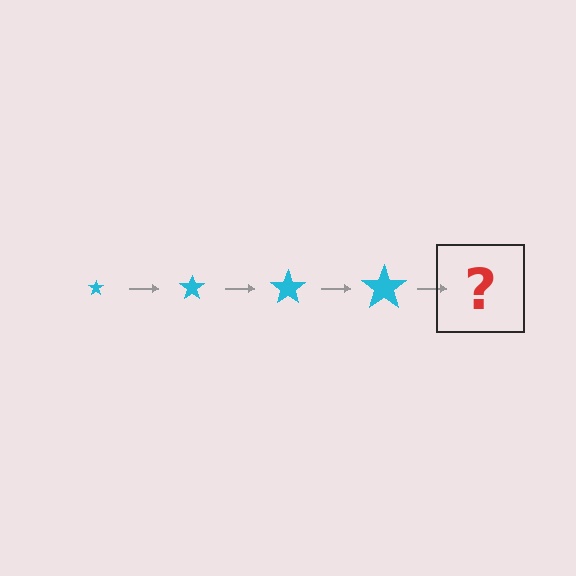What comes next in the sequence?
The next element should be a cyan star, larger than the previous one.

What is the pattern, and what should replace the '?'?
The pattern is that the star gets progressively larger each step. The '?' should be a cyan star, larger than the previous one.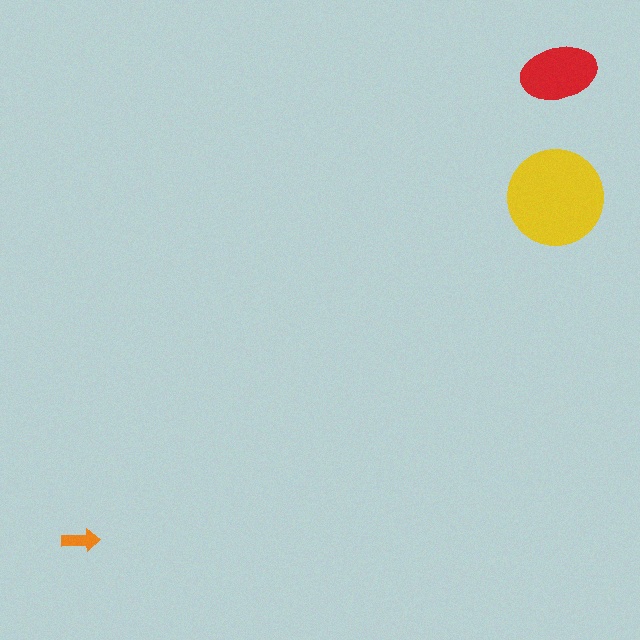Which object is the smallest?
The orange arrow.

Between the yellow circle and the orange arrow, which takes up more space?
The yellow circle.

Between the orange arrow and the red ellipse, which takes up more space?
The red ellipse.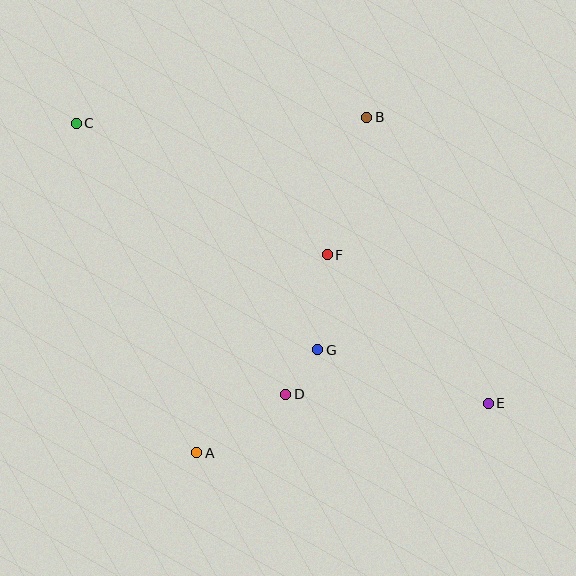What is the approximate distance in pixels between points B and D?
The distance between B and D is approximately 289 pixels.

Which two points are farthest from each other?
Points C and E are farthest from each other.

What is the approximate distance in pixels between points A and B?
The distance between A and B is approximately 376 pixels.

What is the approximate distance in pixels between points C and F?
The distance between C and F is approximately 283 pixels.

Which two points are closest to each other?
Points D and G are closest to each other.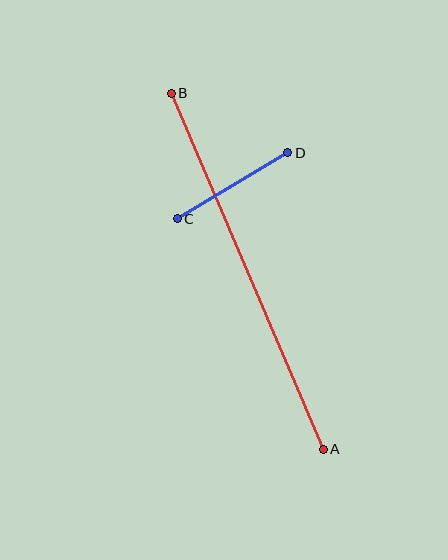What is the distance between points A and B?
The distance is approximately 387 pixels.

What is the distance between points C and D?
The distance is approximately 129 pixels.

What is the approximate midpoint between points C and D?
The midpoint is at approximately (233, 186) pixels.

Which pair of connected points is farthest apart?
Points A and B are farthest apart.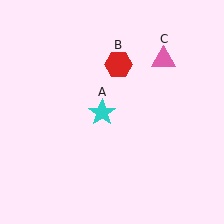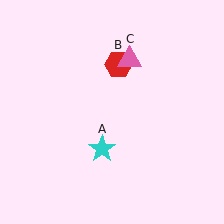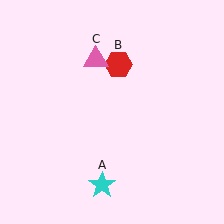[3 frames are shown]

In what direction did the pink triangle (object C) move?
The pink triangle (object C) moved left.